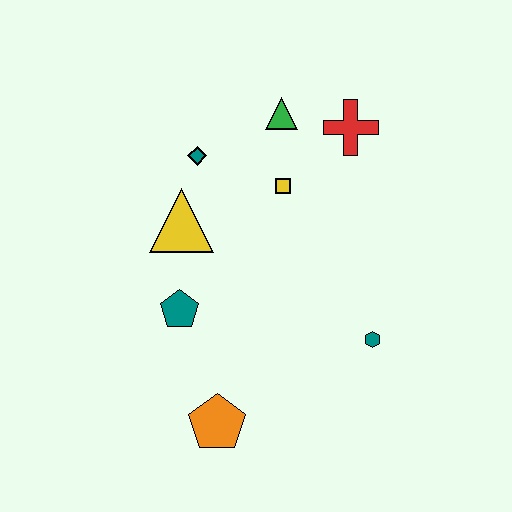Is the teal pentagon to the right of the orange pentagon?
No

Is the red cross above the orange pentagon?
Yes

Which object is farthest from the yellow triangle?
The teal hexagon is farthest from the yellow triangle.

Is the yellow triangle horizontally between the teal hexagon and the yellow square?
No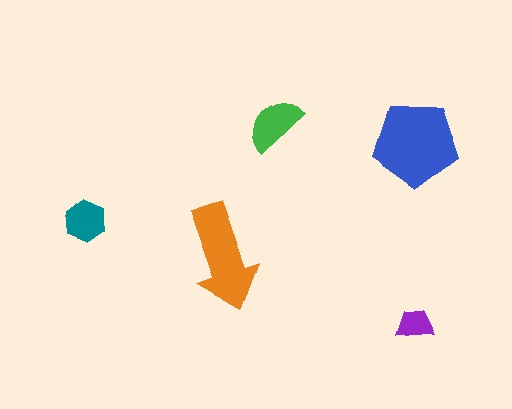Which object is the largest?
The blue pentagon.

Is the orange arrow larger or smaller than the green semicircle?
Larger.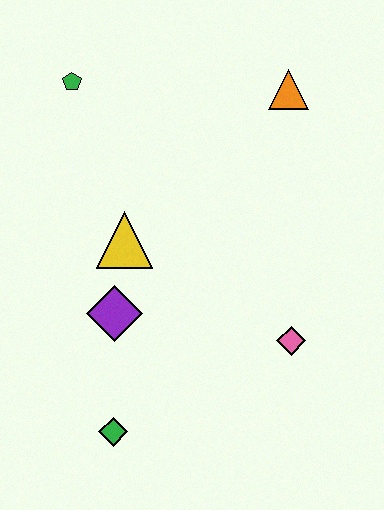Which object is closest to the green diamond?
The purple diamond is closest to the green diamond.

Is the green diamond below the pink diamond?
Yes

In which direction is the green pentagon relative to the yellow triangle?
The green pentagon is above the yellow triangle.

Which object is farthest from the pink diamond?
The green pentagon is farthest from the pink diamond.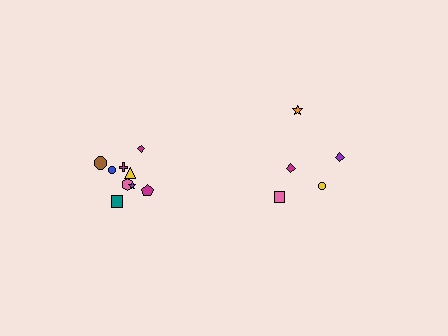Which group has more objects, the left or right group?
The left group.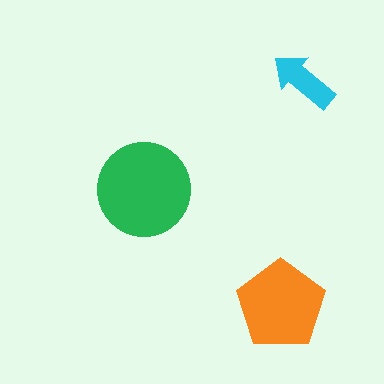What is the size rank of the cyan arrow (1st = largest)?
3rd.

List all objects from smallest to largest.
The cyan arrow, the orange pentagon, the green circle.